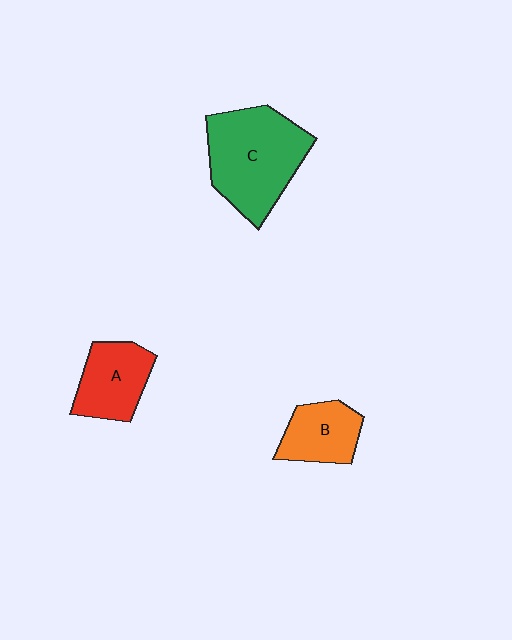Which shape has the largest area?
Shape C (green).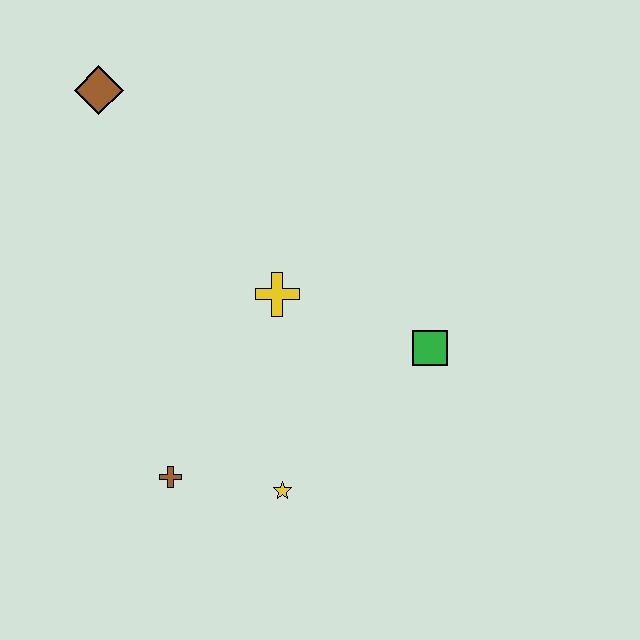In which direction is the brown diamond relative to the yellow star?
The brown diamond is above the yellow star.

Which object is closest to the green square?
The yellow cross is closest to the green square.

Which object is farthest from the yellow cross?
The brown diamond is farthest from the yellow cross.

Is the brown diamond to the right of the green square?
No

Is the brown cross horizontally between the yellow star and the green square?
No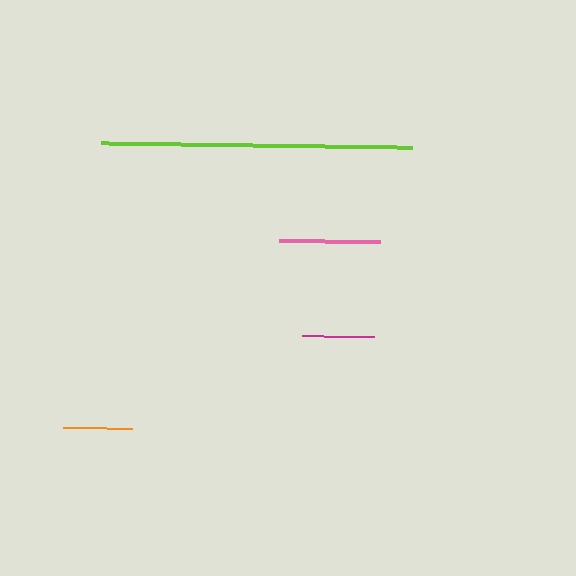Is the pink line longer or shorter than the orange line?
The pink line is longer than the orange line.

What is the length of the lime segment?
The lime segment is approximately 311 pixels long.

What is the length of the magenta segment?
The magenta segment is approximately 71 pixels long.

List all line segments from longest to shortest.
From longest to shortest: lime, pink, magenta, orange.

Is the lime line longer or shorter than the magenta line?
The lime line is longer than the magenta line.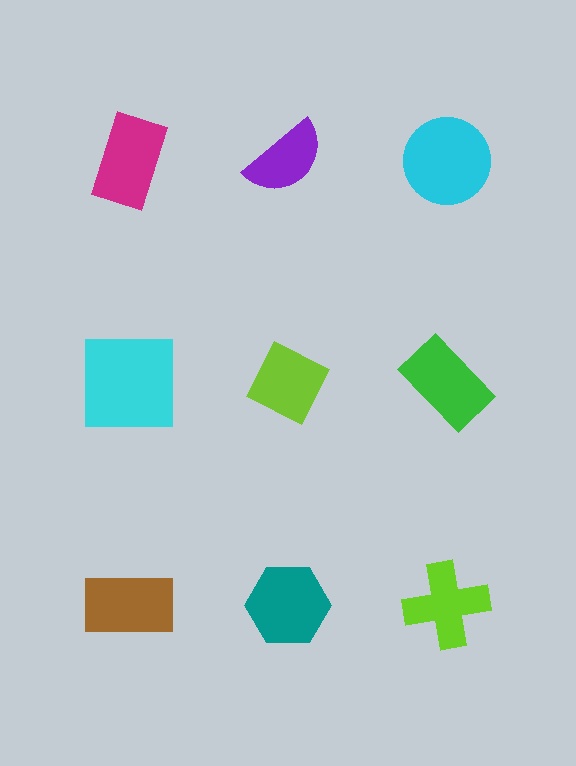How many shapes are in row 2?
3 shapes.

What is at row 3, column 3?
A lime cross.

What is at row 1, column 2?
A purple semicircle.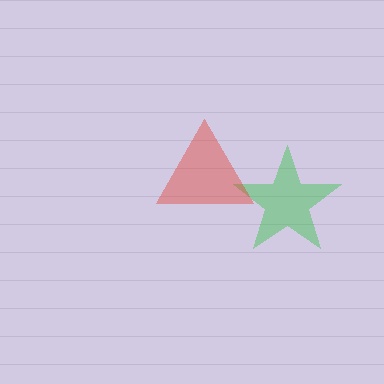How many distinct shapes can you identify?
There are 2 distinct shapes: a green star, a red triangle.